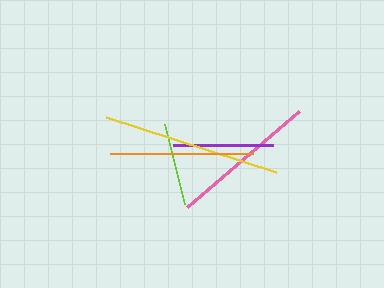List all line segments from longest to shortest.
From longest to shortest: yellow, pink, orange, purple, lime.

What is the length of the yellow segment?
The yellow segment is approximately 179 pixels long.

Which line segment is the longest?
The yellow line is the longest at approximately 179 pixels.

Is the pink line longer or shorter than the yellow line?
The yellow line is longer than the pink line.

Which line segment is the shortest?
The lime line is the shortest at approximately 82 pixels.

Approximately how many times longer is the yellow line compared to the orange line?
The yellow line is approximately 1.2 times the length of the orange line.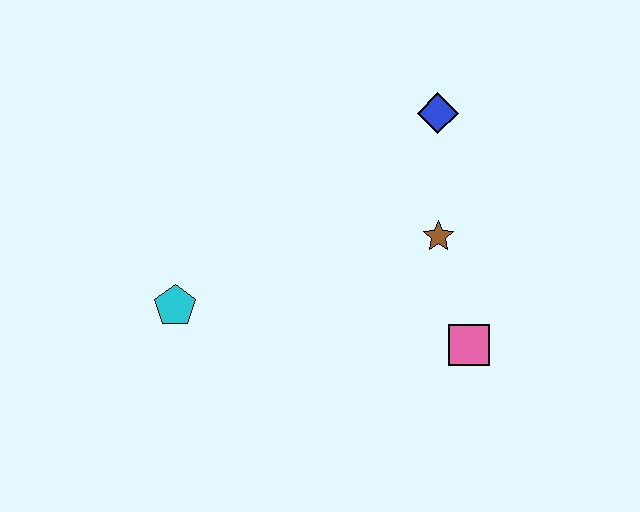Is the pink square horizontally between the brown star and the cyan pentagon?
No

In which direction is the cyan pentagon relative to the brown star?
The cyan pentagon is to the left of the brown star.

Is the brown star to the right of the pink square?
No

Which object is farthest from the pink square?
The cyan pentagon is farthest from the pink square.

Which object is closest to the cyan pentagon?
The brown star is closest to the cyan pentagon.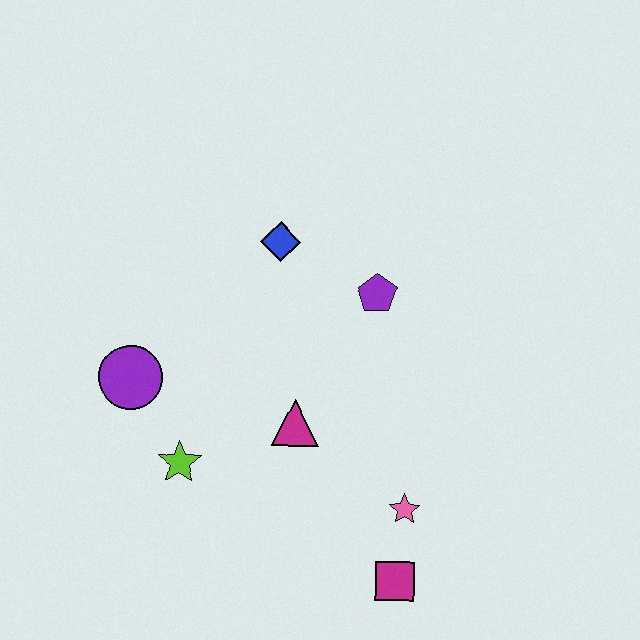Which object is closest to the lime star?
The purple circle is closest to the lime star.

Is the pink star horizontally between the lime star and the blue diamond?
No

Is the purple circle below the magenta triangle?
No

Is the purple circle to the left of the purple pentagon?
Yes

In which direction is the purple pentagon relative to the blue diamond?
The purple pentagon is to the right of the blue diamond.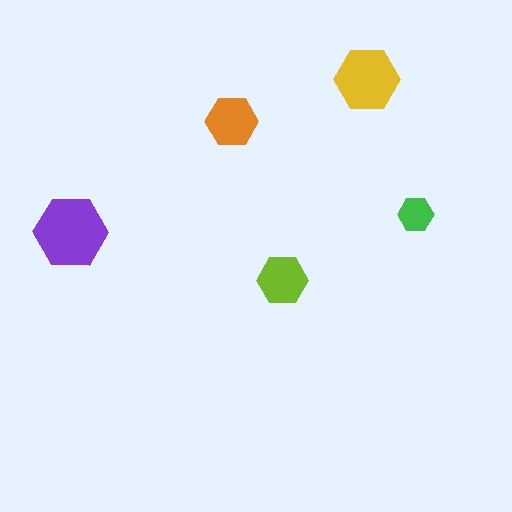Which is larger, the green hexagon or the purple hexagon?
The purple one.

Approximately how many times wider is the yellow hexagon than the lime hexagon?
About 1.5 times wider.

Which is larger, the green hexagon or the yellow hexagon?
The yellow one.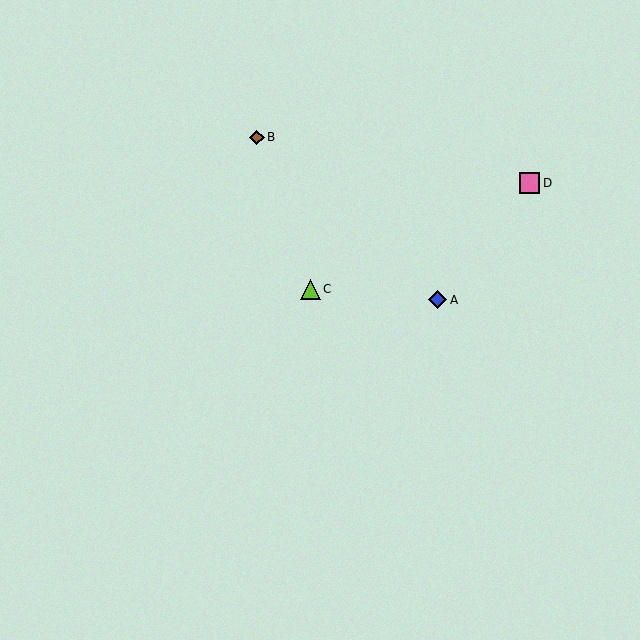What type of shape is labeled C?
Shape C is a lime triangle.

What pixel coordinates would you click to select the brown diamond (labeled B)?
Click at (257, 137) to select the brown diamond B.